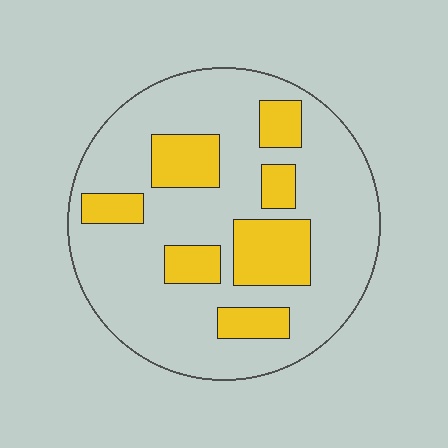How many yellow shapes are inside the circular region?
7.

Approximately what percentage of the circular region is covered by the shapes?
Approximately 25%.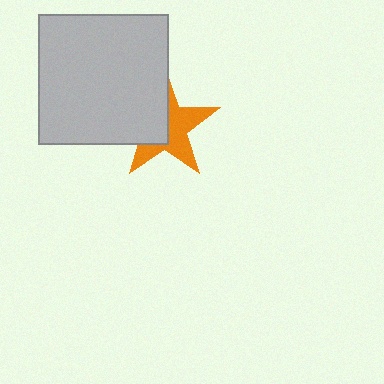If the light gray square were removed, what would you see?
You would see the complete orange star.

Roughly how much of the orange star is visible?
About half of it is visible (roughly 52%).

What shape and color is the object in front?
The object in front is a light gray square.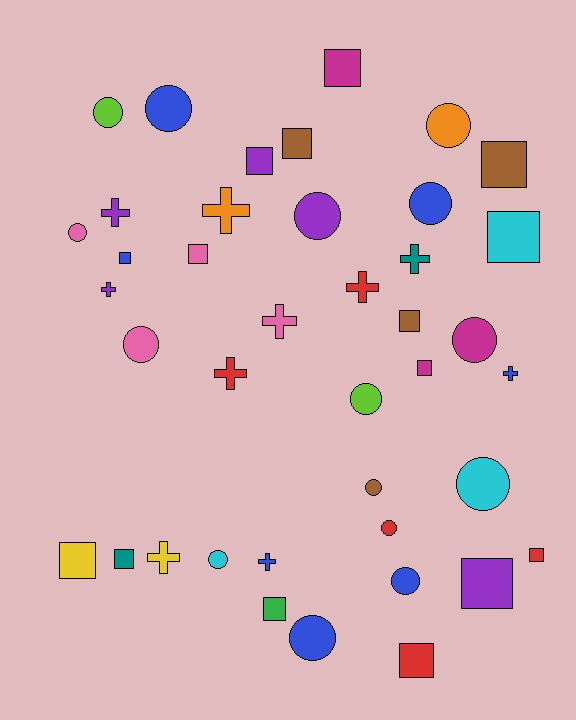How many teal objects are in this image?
There are 2 teal objects.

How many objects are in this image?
There are 40 objects.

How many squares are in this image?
There are 15 squares.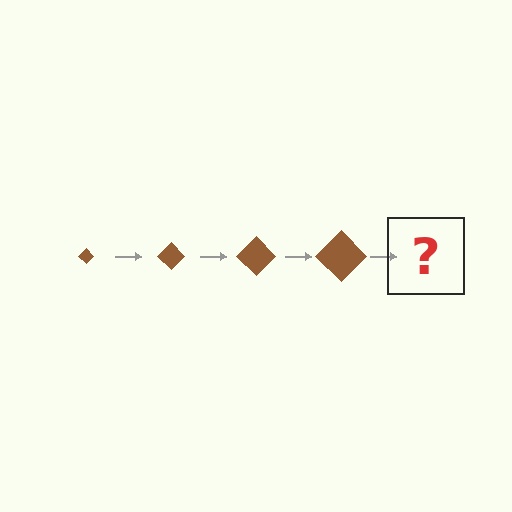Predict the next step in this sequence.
The next step is a brown diamond, larger than the previous one.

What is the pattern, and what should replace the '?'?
The pattern is that the diamond gets progressively larger each step. The '?' should be a brown diamond, larger than the previous one.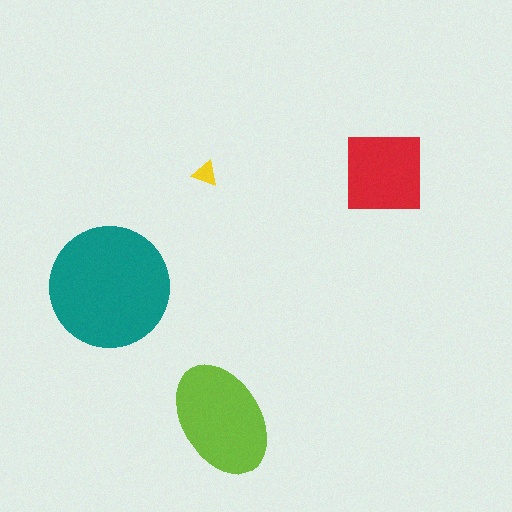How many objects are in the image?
There are 4 objects in the image.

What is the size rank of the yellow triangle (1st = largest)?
4th.